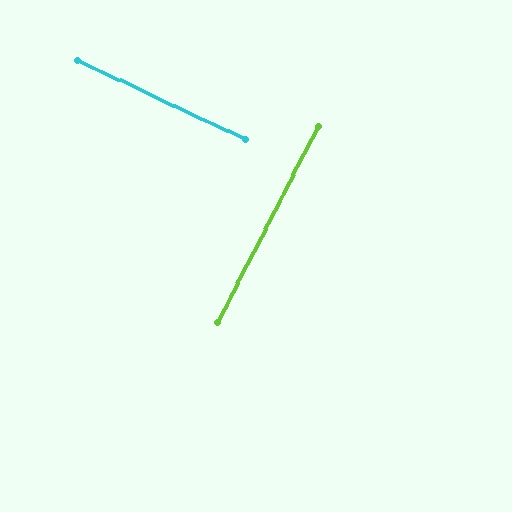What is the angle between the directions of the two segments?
Approximately 88 degrees.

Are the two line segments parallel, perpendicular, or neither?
Perpendicular — they meet at approximately 88°.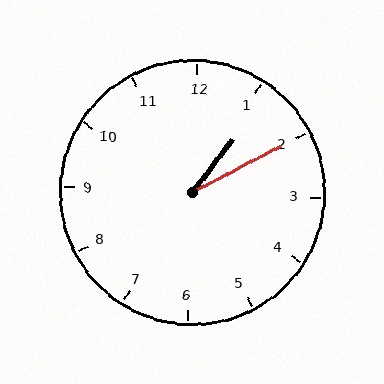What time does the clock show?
1:10.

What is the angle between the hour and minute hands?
Approximately 25 degrees.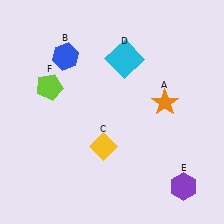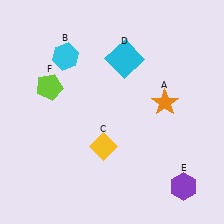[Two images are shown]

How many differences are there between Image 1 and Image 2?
There is 1 difference between the two images.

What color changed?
The hexagon (B) changed from blue in Image 1 to cyan in Image 2.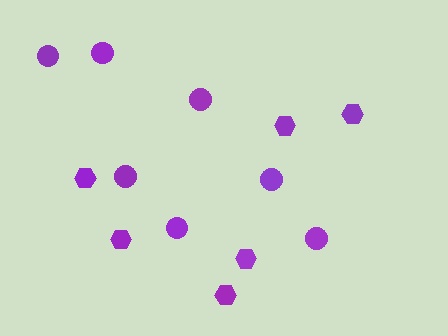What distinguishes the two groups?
There are 2 groups: one group of circles (7) and one group of hexagons (6).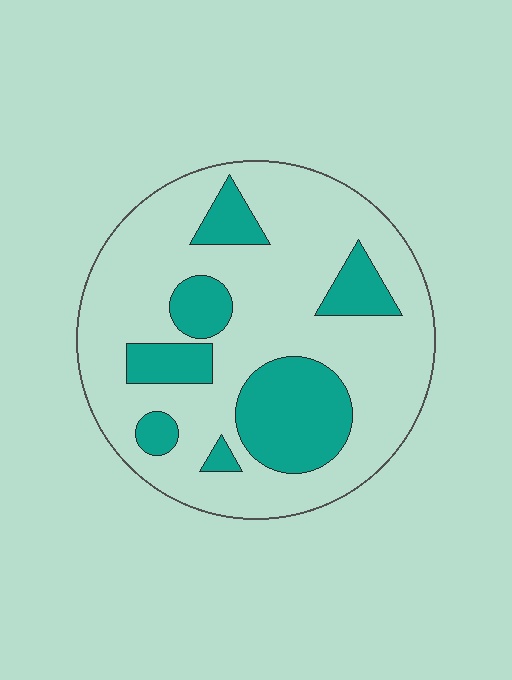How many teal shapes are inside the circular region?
7.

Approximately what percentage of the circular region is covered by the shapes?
Approximately 25%.